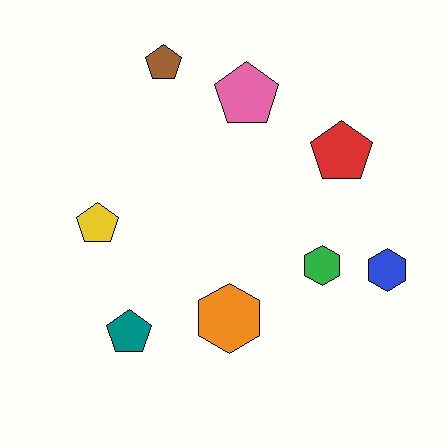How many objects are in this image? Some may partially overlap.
There are 8 objects.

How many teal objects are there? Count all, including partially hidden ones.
There is 1 teal object.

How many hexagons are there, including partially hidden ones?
There are 3 hexagons.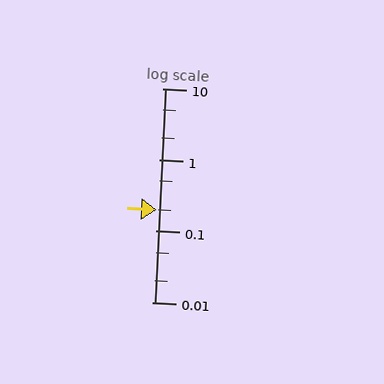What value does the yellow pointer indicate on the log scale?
The pointer indicates approximately 0.2.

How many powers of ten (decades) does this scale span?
The scale spans 3 decades, from 0.01 to 10.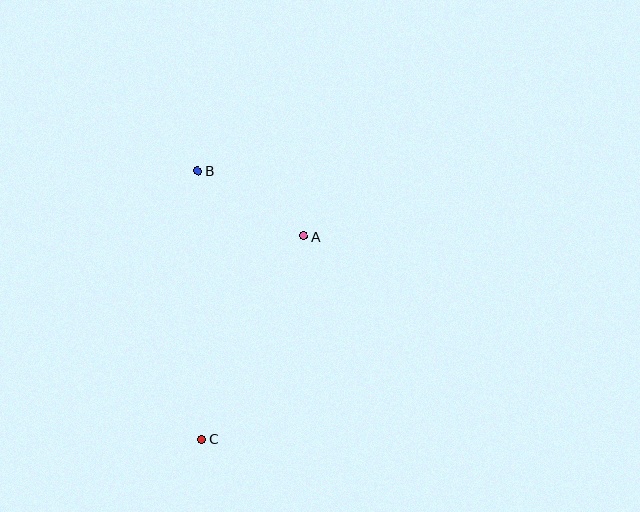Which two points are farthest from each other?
Points B and C are farthest from each other.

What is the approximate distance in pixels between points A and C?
The distance between A and C is approximately 227 pixels.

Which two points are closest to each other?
Points A and B are closest to each other.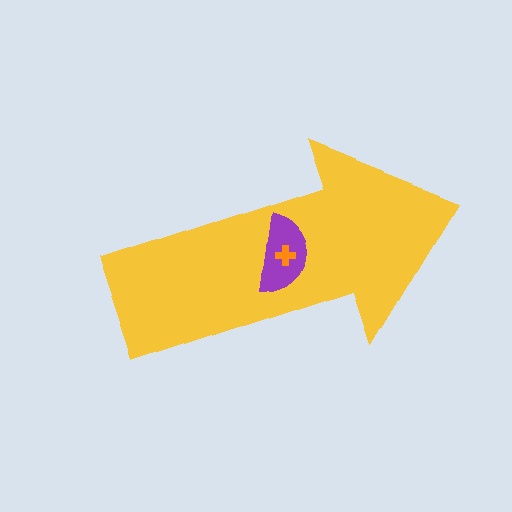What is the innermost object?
The orange cross.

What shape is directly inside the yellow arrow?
The purple semicircle.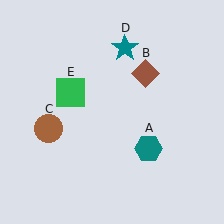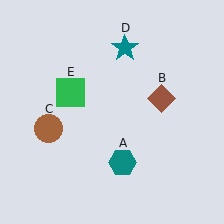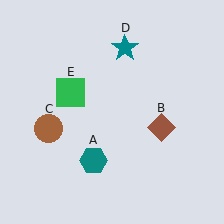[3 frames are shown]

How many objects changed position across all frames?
2 objects changed position: teal hexagon (object A), brown diamond (object B).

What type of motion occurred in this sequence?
The teal hexagon (object A), brown diamond (object B) rotated clockwise around the center of the scene.